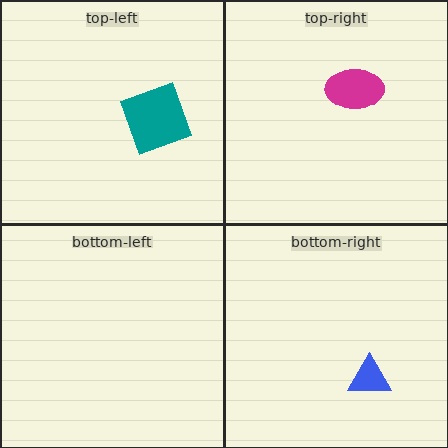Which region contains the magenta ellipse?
The top-right region.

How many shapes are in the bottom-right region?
1.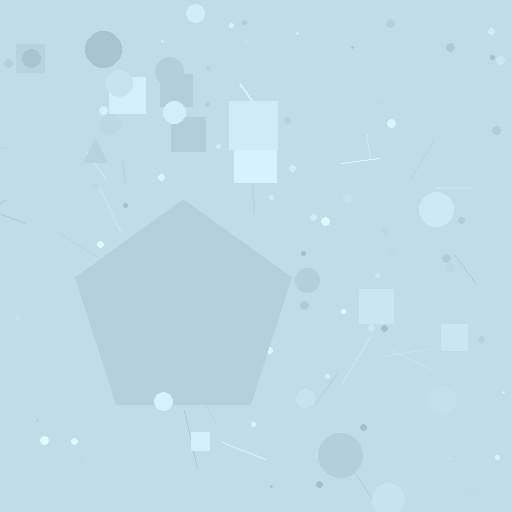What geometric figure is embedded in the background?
A pentagon is embedded in the background.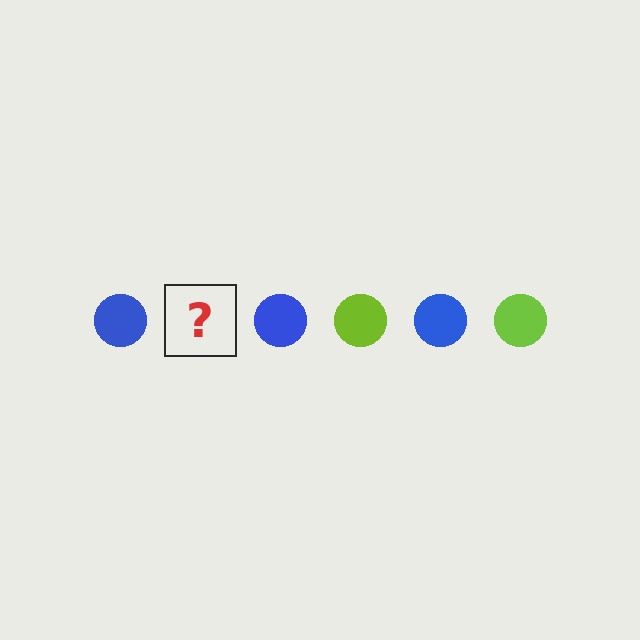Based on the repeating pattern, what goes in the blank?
The blank should be a lime circle.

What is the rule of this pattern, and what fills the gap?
The rule is that the pattern cycles through blue, lime circles. The gap should be filled with a lime circle.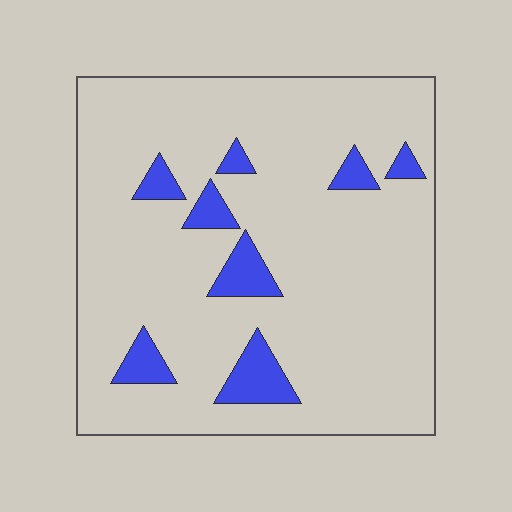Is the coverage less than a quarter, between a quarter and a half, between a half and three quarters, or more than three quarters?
Less than a quarter.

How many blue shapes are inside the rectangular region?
8.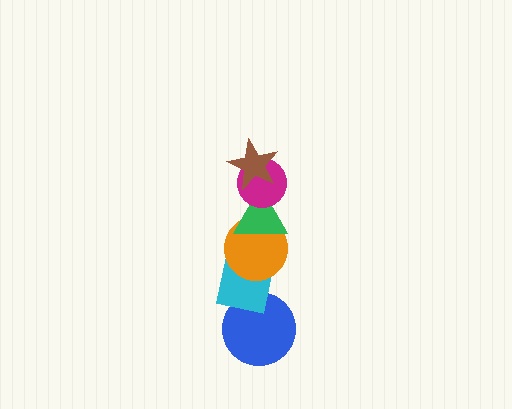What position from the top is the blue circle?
The blue circle is 6th from the top.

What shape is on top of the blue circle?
The cyan square is on top of the blue circle.